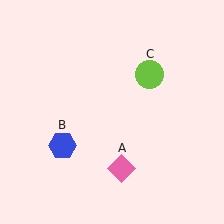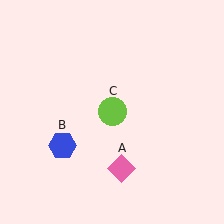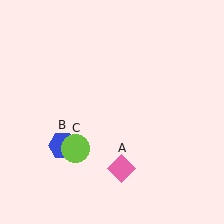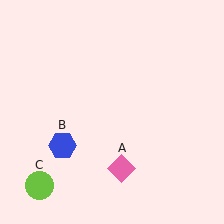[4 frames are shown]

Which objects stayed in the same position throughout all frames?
Pink diamond (object A) and blue hexagon (object B) remained stationary.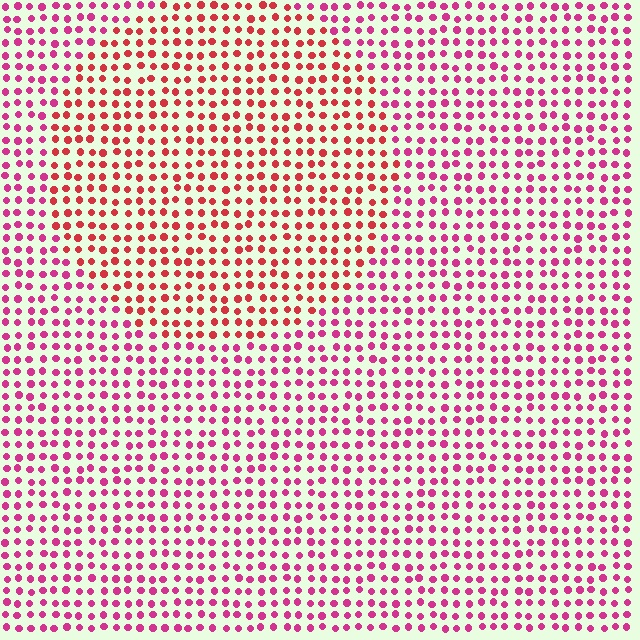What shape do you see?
I see a circle.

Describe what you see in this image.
The image is filled with small magenta elements in a uniform arrangement. A circle-shaped region is visible where the elements are tinted to a slightly different hue, forming a subtle color boundary.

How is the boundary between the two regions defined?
The boundary is defined purely by a slight shift in hue (about 29 degrees). Spacing, size, and orientation are identical on both sides.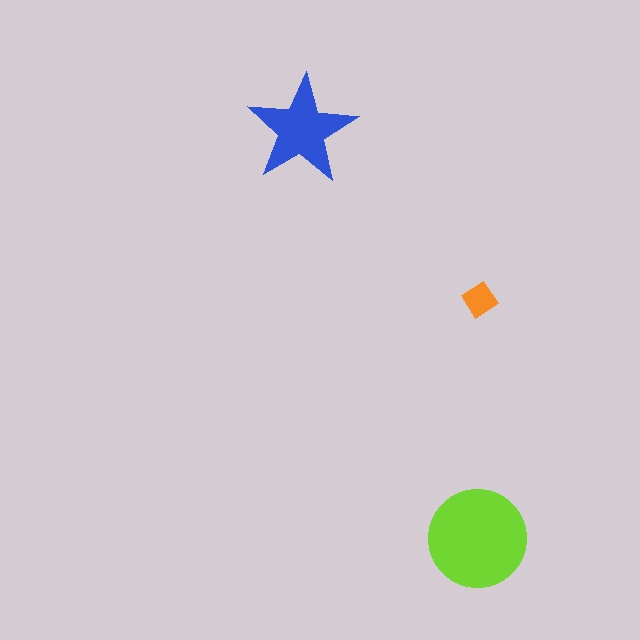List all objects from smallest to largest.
The orange diamond, the blue star, the lime circle.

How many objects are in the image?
There are 3 objects in the image.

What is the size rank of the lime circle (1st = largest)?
1st.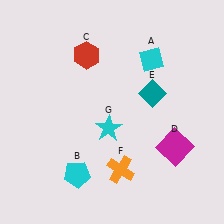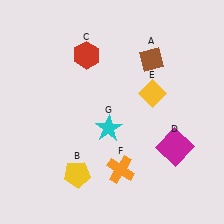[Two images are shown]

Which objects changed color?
A changed from cyan to brown. B changed from cyan to yellow. E changed from teal to yellow.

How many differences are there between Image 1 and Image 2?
There are 3 differences between the two images.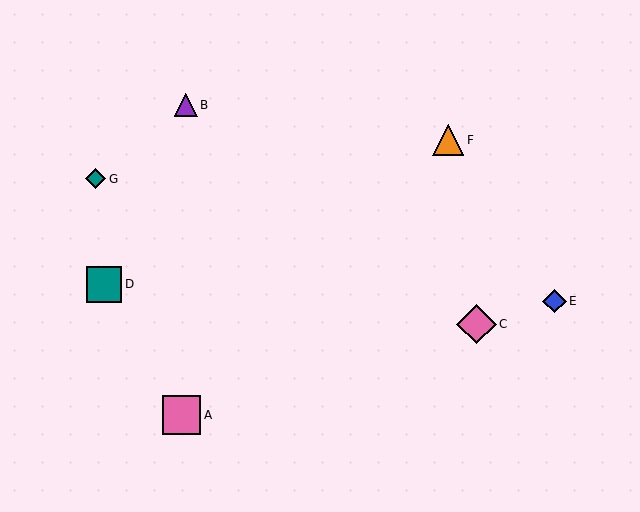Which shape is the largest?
The pink diamond (labeled C) is the largest.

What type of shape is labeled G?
Shape G is a teal diamond.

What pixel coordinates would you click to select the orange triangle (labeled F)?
Click at (448, 140) to select the orange triangle F.